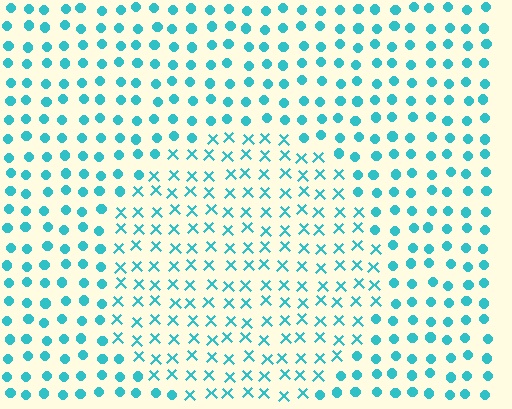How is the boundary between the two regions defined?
The boundary is defined by a change in element shape: X marks inside vs. circles outside. All elements share the same color and spacing.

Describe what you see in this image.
The image is filled with small cyan elements arranged in a uniform grid. A circle-shaped region contains X marks, while the surrounding area contains circles. The boundary is defined purely by the change in element shape.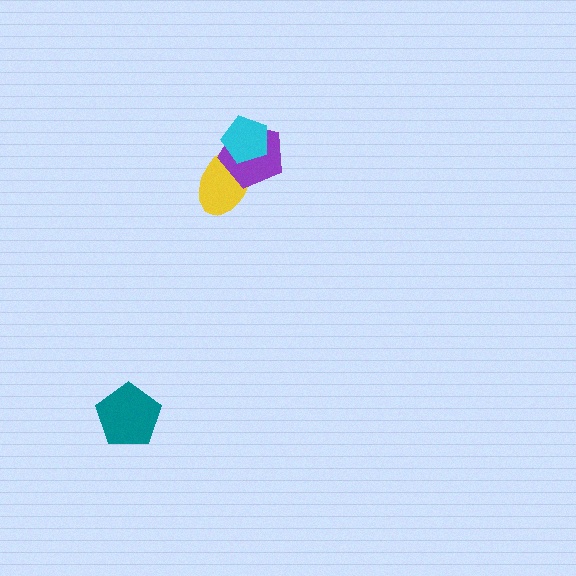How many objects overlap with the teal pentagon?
0 objects overlap with the teal pentagon.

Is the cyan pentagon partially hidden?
No, no other shape covers it.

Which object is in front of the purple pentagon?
The cyan pentagon is in front of the purple pentagon.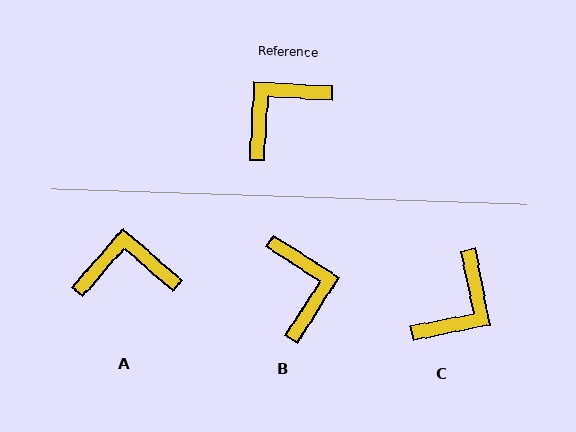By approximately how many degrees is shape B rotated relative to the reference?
Approximately 119 degrees clockwise.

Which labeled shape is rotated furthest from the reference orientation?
C, about 165 degrees away.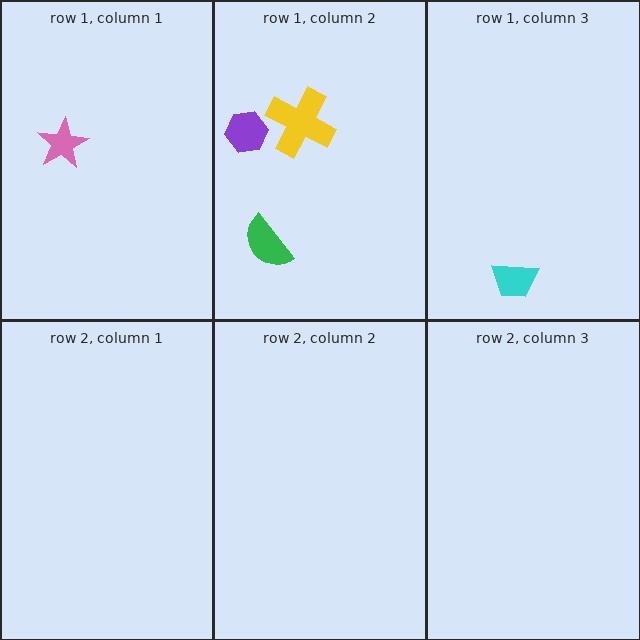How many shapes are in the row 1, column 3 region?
1.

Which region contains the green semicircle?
The row 1, column 2 region.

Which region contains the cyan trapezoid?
The row 1, column 3 region.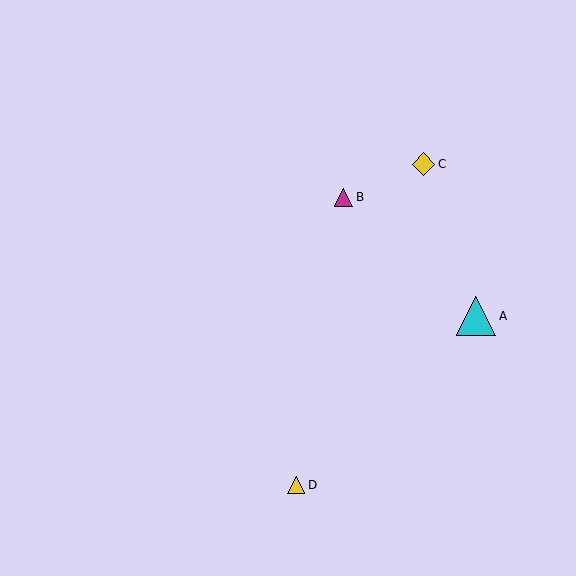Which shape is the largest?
The cyan triangle (labeled A) is the largest.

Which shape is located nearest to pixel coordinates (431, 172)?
The yellow diamond (labeled C) at (423, 164) is nearest to that location.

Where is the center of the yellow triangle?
The center of the yellow triangle is at (296, 485).